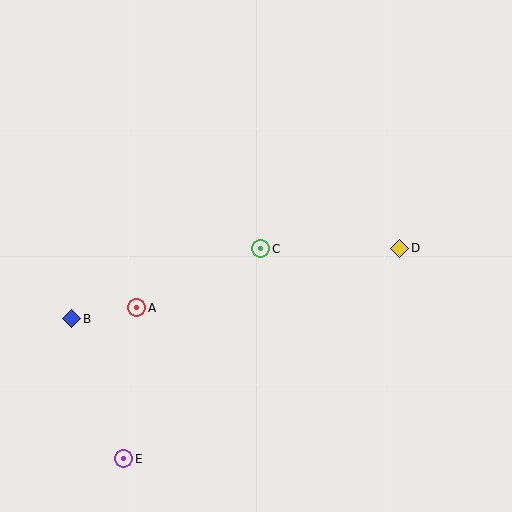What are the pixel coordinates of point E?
Point E is at (124, 459).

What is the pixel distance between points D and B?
The distance between D and B is 335 pixels.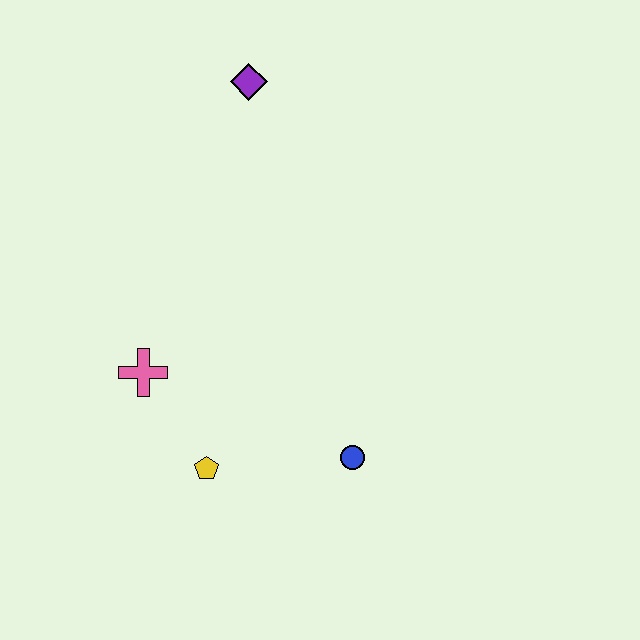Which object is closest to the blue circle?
The yellow pentagon is closest to the blue circle.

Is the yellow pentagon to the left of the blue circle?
Yes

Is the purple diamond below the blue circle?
No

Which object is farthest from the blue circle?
The purple diamond is farthest from the blue circle.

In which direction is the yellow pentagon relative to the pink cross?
The yellow pentagon is below the pink cross.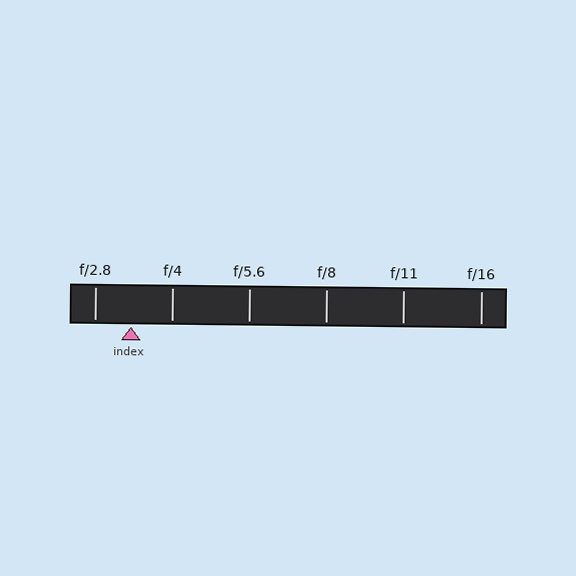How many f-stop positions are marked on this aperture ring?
There are 6 f-stop positions marked.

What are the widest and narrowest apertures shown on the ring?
The widest aperture shown is f/2.8 and the narrowest is f/16.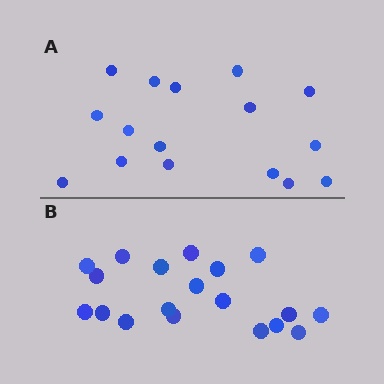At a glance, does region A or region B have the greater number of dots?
Region B (the bottom region) has more dots.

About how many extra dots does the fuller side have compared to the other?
Region B has just a few more — roughly 2 or 3 more dots than region A.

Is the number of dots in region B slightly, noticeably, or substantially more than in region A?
Region B has only slightly more — the two regions are fairly close. The ratio is roughly 1.2 to 1.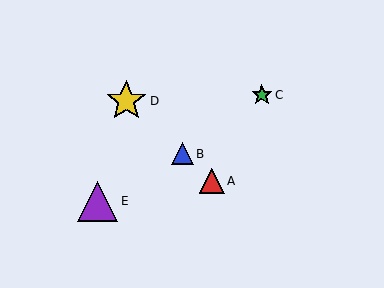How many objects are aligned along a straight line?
3 objects (A, B, D) are aligned along a straight line.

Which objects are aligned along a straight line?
Objects A, B, D are aligned along a straight line.